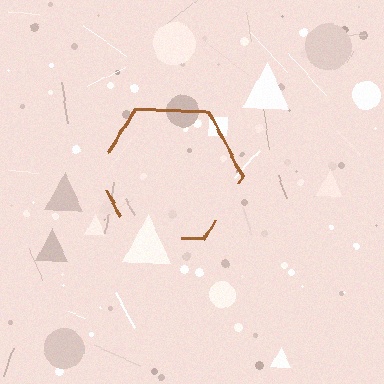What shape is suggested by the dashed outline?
The dashed outline suggests a hexagon.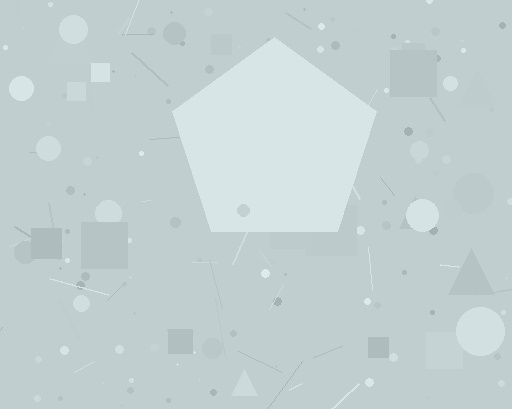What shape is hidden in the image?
A pentagon is hidden in the image.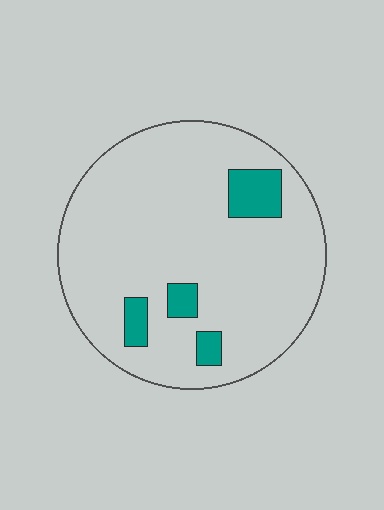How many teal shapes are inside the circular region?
4.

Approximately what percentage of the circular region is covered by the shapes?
Approximately 10%.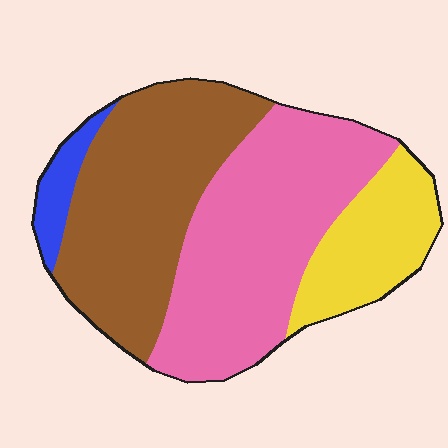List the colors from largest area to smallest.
From largest to smallest: pink, brown, yellow, blue.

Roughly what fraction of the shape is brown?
Brown takes up about three eighths (3/8) of the shape.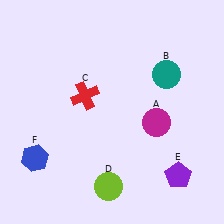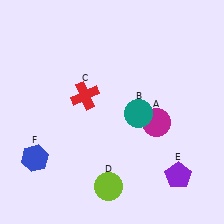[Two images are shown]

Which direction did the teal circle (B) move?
The teal circle (B) moved down.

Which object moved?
The teal circle (B) moved down.